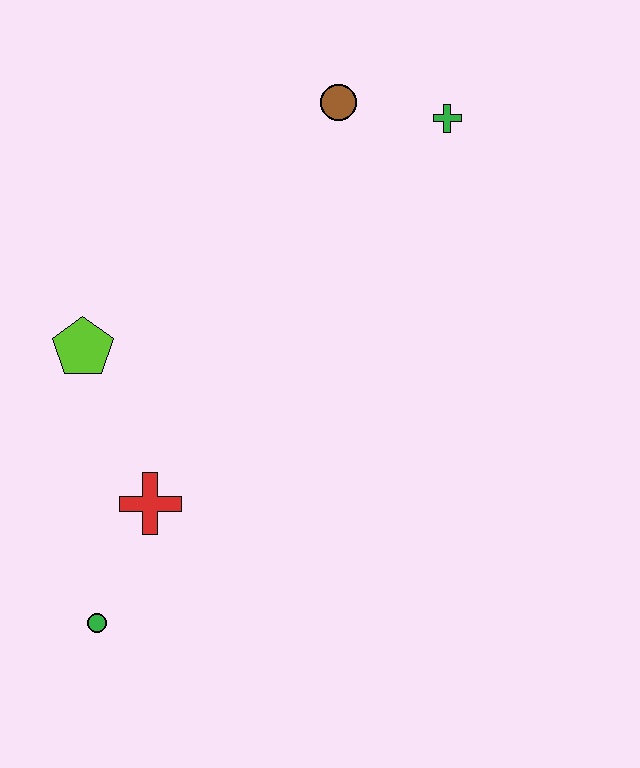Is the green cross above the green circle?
Yes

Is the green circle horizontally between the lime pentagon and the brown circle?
Yes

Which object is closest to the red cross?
The green circle is closest to the red cross.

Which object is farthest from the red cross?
The green cross is farthest from the red cross.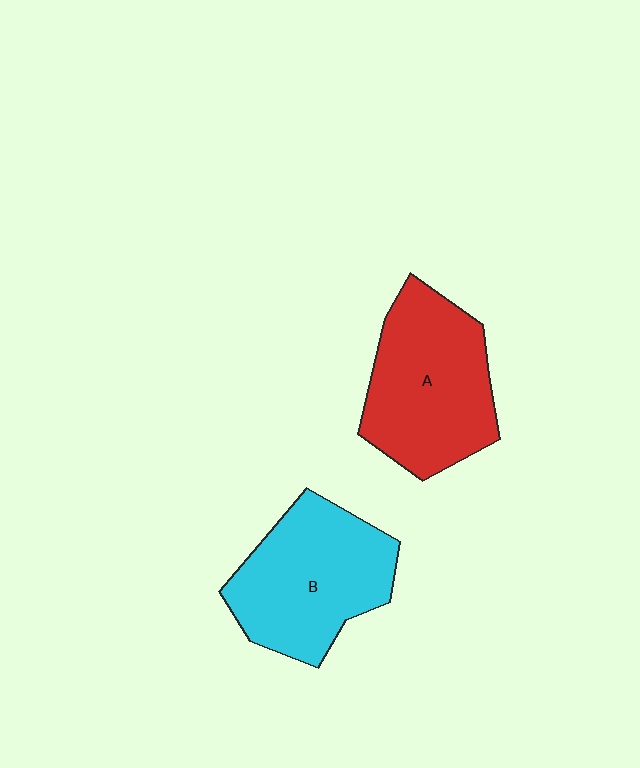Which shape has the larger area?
Shape A (red).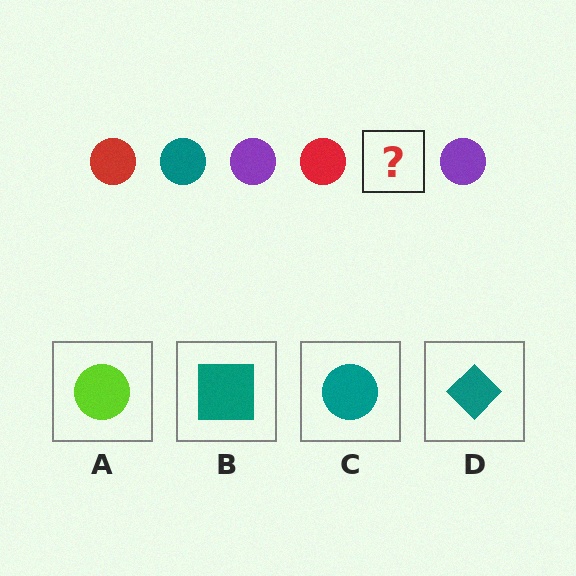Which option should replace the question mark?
Option C.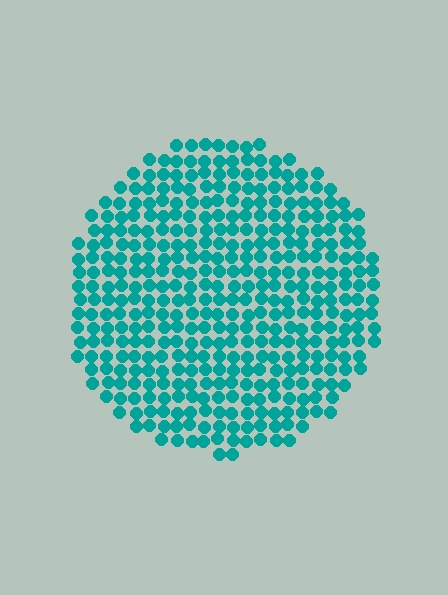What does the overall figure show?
The overall figure shows a circle.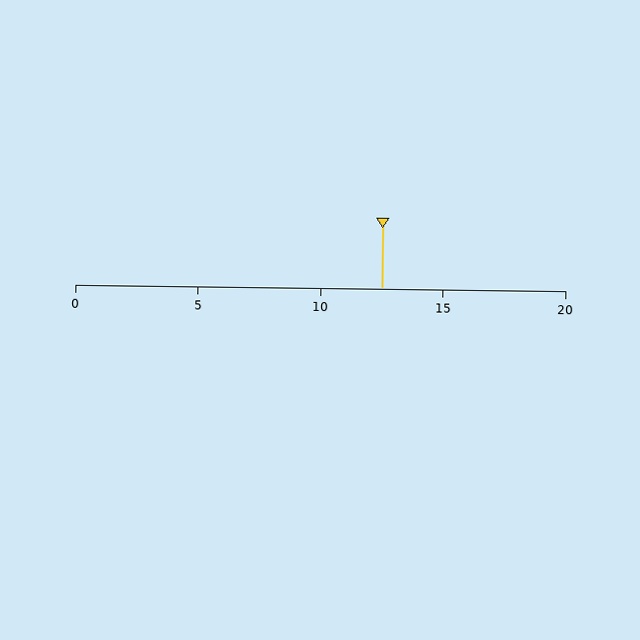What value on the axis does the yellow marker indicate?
The marker indicates approximately 12.5.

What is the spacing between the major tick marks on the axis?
The major ticks are spaced 5 apart.